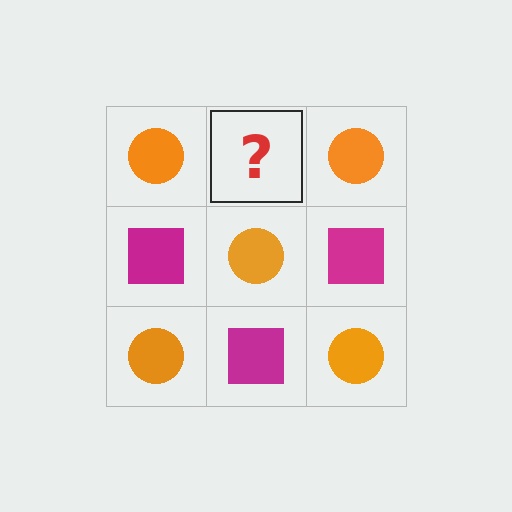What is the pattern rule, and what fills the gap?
The rule is that it alternates orange circle and magenta square in a checkerboard pattern. The gap should be filled with a magenta square.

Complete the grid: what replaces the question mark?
The question mark should be replaced with a magenta square.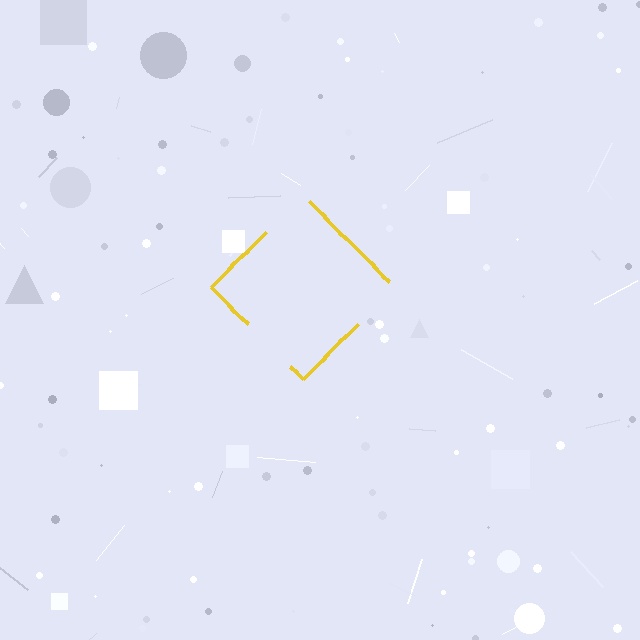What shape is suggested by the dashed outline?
The dashed outline suggests a diamond.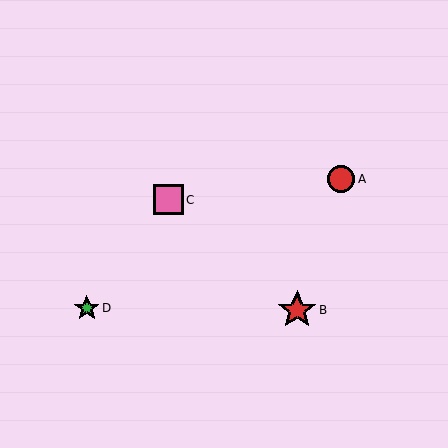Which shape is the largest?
The red star (labeled B) is the largest.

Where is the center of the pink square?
The center of the pink square is at (169, 200).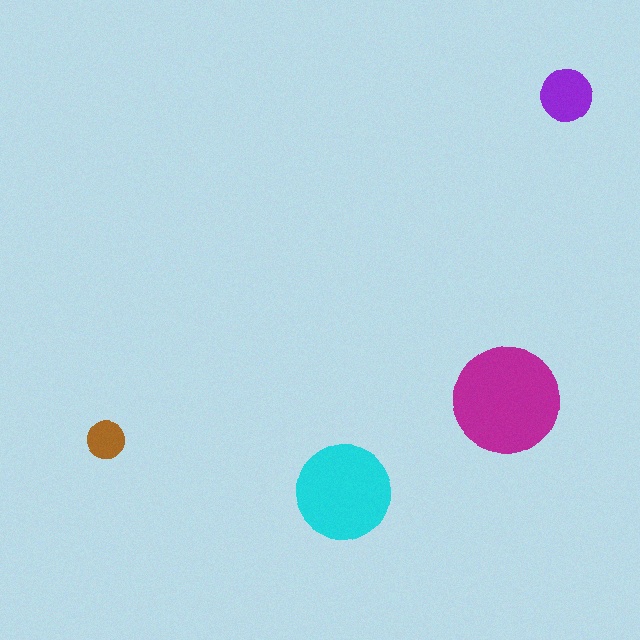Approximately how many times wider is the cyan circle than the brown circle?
About 2.5 times wider.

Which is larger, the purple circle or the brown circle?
The purple one.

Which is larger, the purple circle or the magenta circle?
The magenta one.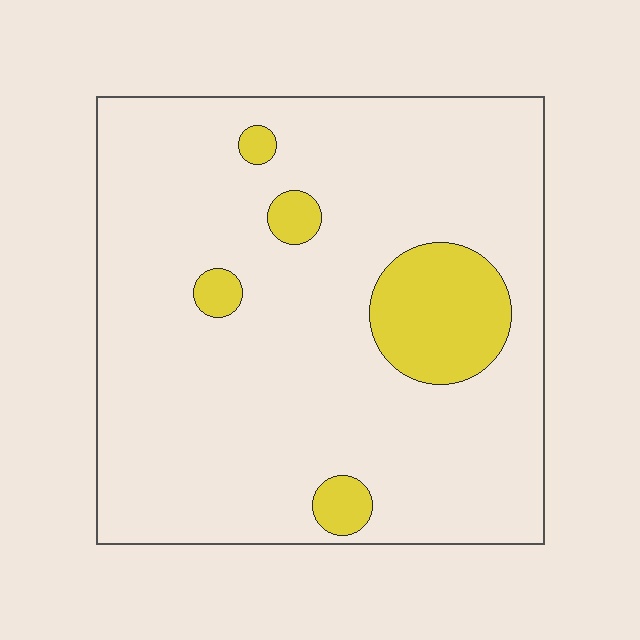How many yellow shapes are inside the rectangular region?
5.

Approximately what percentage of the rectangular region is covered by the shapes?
Approximately 10%.